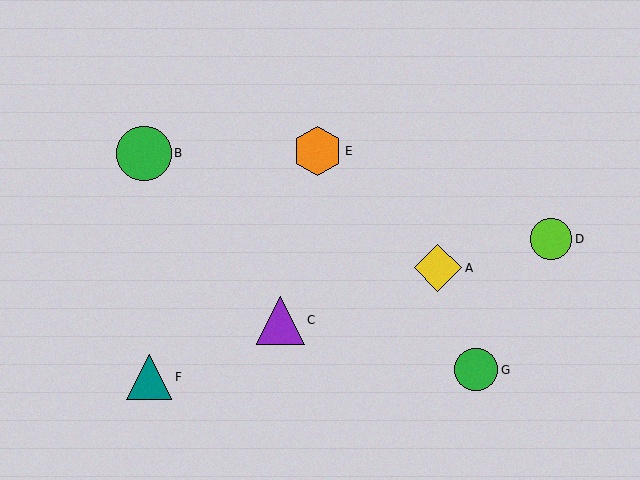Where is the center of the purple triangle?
The center of the purple triangle is at (281, 320).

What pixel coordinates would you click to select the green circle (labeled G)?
Click at (476, 370) to select the green circle G.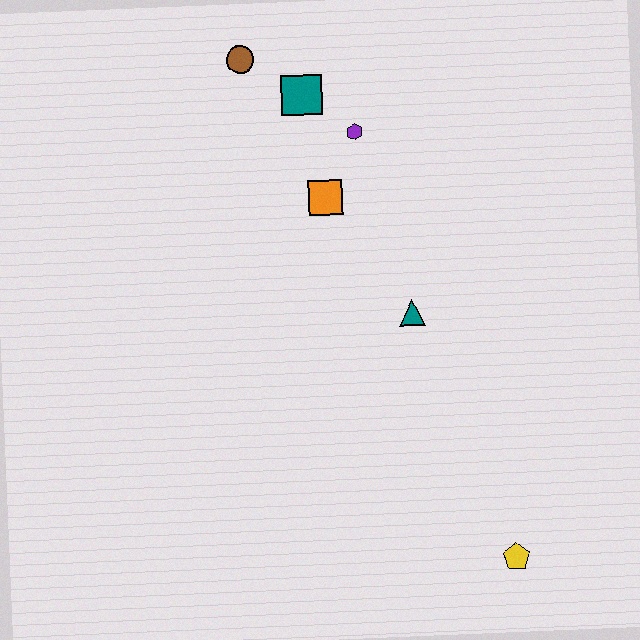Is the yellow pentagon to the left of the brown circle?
No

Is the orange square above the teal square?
No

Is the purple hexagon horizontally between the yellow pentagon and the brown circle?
Yes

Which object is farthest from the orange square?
The yellow pentagon is farthest from the orange square.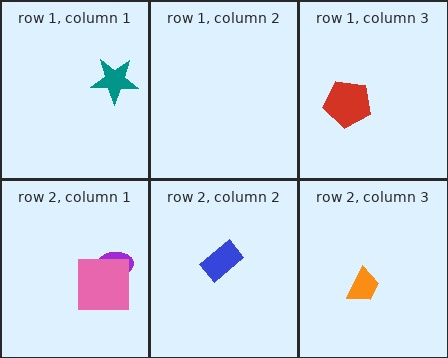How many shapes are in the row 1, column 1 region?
1.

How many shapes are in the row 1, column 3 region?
1.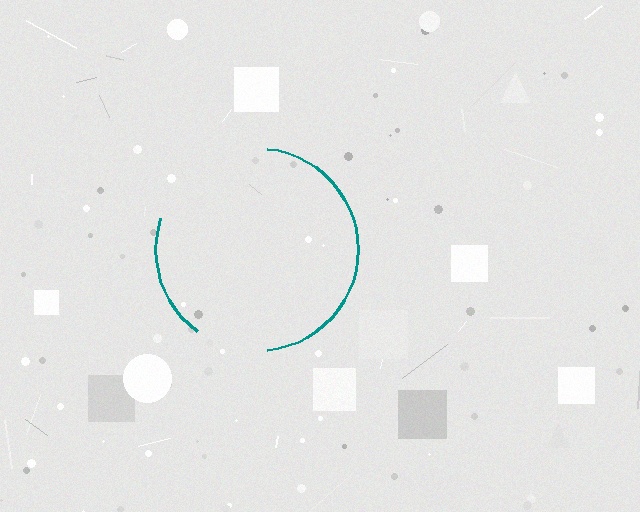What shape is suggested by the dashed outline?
The dashed outline suggests a circle.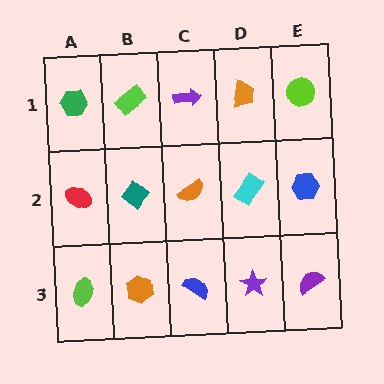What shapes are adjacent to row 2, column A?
A green hexagon (row 1, column A), a lime ellipse (row 3, column A), a teal diamond (row 2, column B).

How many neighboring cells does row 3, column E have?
2.